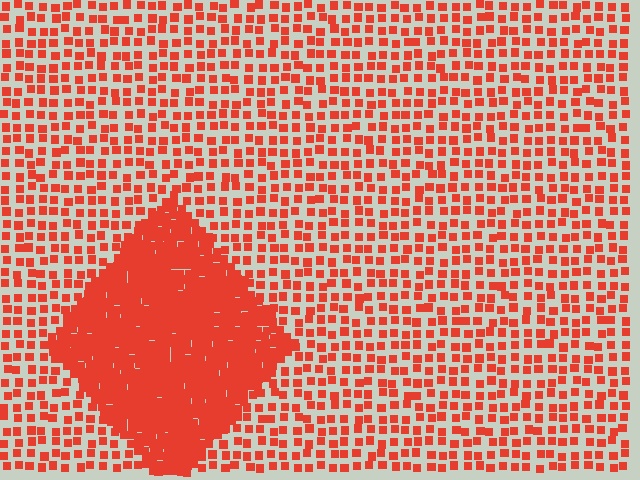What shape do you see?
I see a diamond.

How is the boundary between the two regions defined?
The boundary is defined by a change in element density (approximately 2.9x ratio). All elements are the same color, size, and shape.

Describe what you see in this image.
The image contains small red elements arranged at two different densities. A diamond-shaped region is visible where the elements are more densely packed than the surrounding area.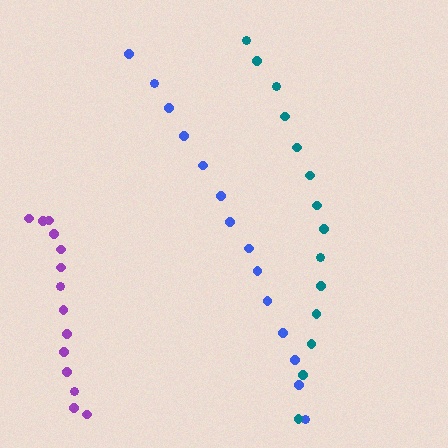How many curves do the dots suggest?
There are 3 distinct paths.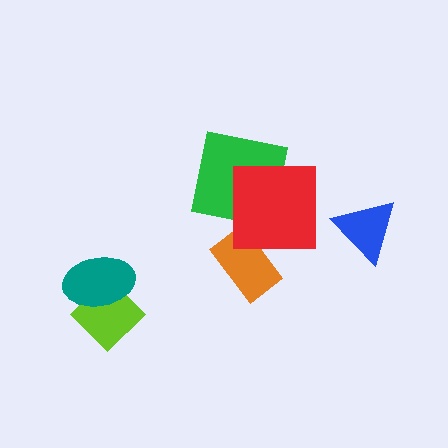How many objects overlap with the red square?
2 objects overlap with the red square.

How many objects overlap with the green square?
1 object overlaps with the green square.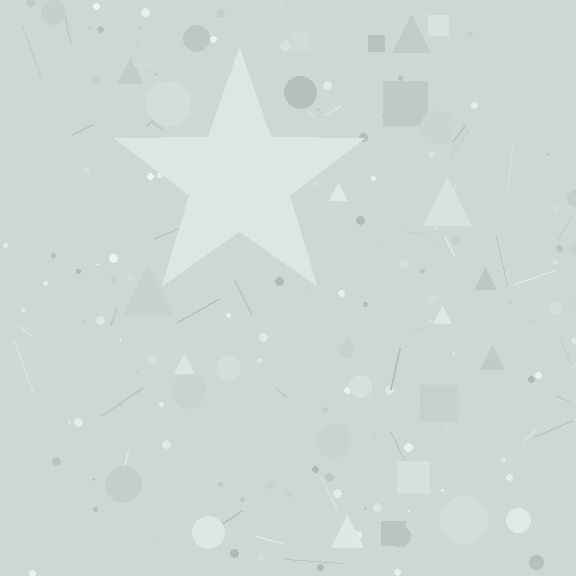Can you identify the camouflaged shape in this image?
The camouflaged shape is a star.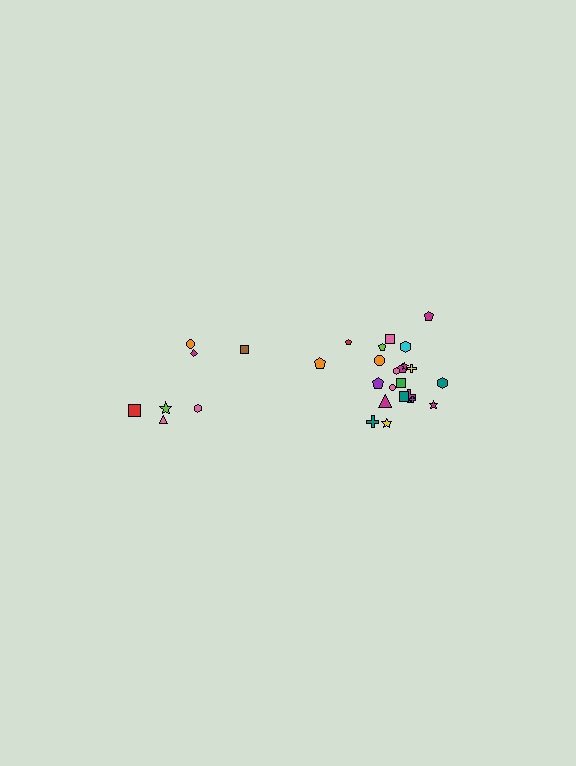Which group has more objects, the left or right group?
The right group.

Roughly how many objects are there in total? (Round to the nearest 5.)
Roughly 30 objects in total.